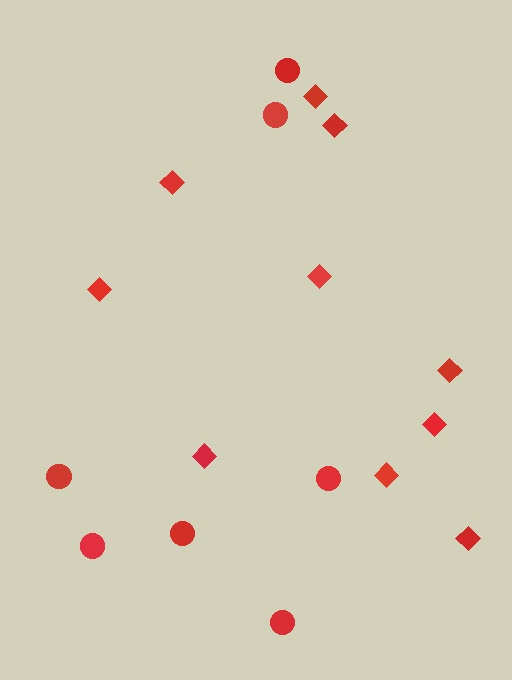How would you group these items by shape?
There are 2 groups: one group of circles (7) and one group of diamonds (10).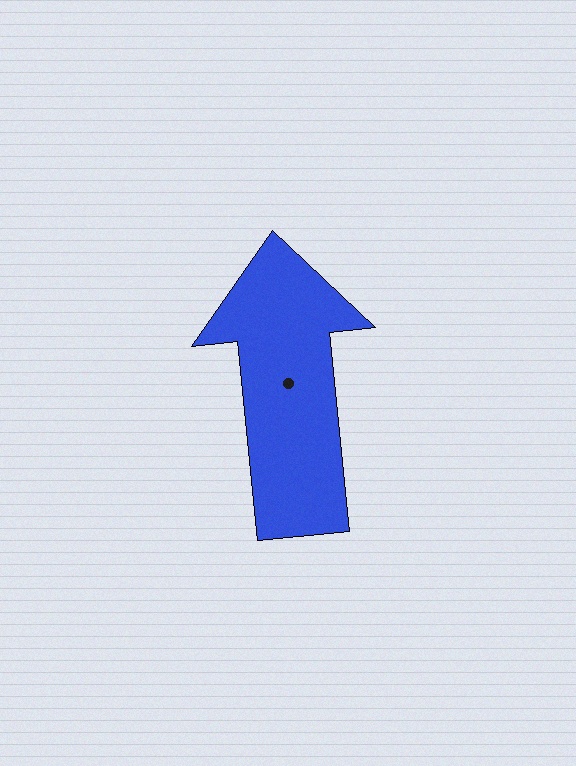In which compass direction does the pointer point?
North.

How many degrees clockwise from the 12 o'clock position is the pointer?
Approximately 354 degrees.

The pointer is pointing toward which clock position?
Roughly 12 o'clock.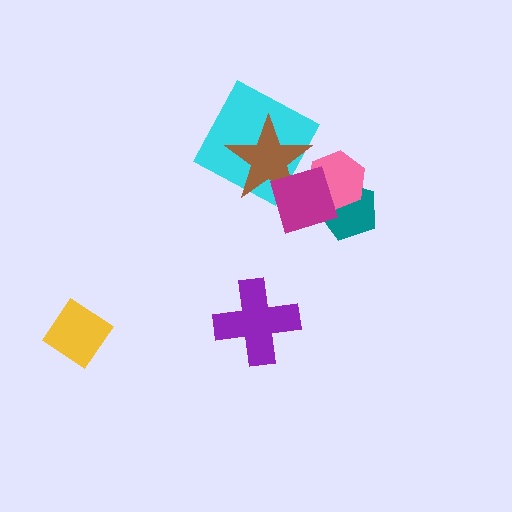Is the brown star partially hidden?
Yes, it is partially covered by another shape.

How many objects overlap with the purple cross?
0 objects overlap with the purple cross.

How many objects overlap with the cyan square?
2 objects overlap with the cyan square.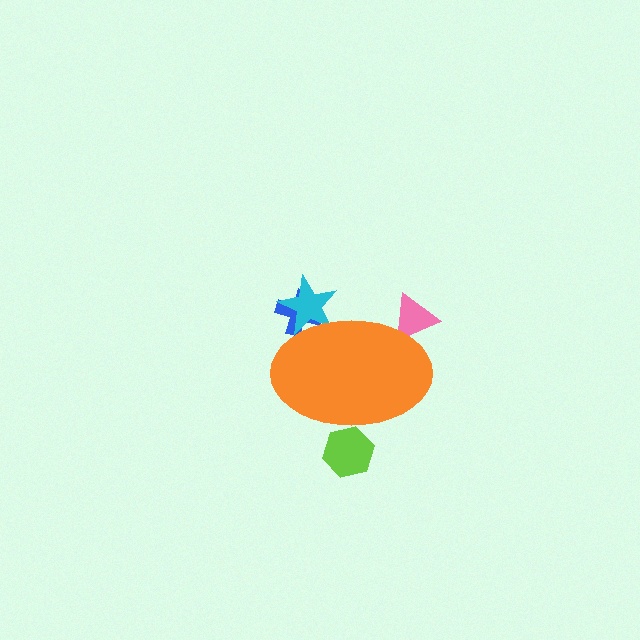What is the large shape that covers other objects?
An orange ellipse.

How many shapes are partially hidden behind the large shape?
4 shapes are partially hidden.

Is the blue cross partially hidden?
Yes, the blue cross is partially hidden behind the orange ellipse.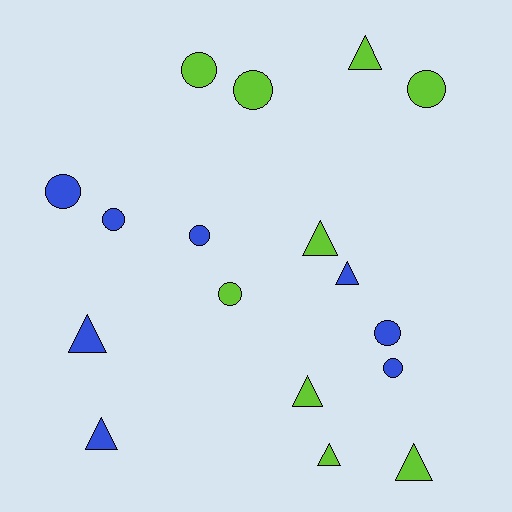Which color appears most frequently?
Lime, with 9 objects.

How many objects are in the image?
There are 17 objects.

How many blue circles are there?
There are 5 blue circles.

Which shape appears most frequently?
Circle, with 9 objects.